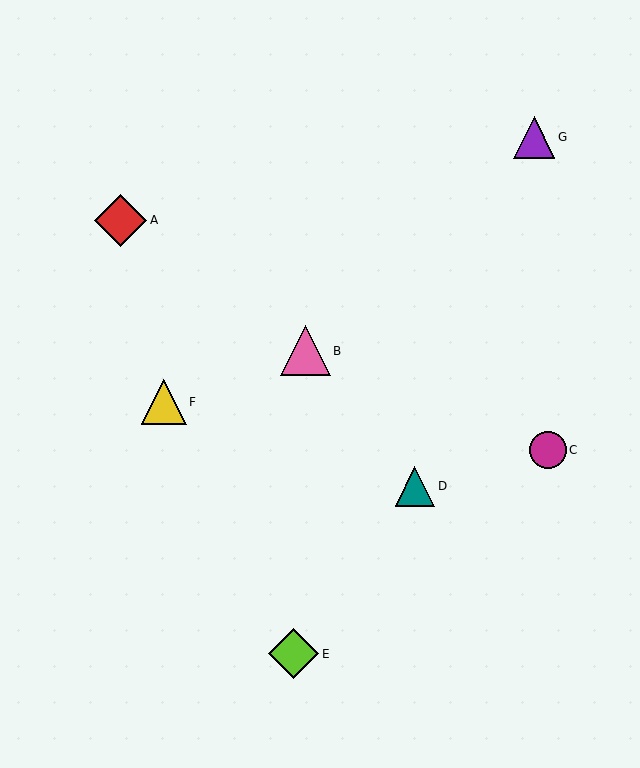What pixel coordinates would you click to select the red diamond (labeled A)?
Click at (121, 220) to select the red diamond A.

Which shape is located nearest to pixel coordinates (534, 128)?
The purple triangle (labeled G) at (534, 137) is nearest to that location.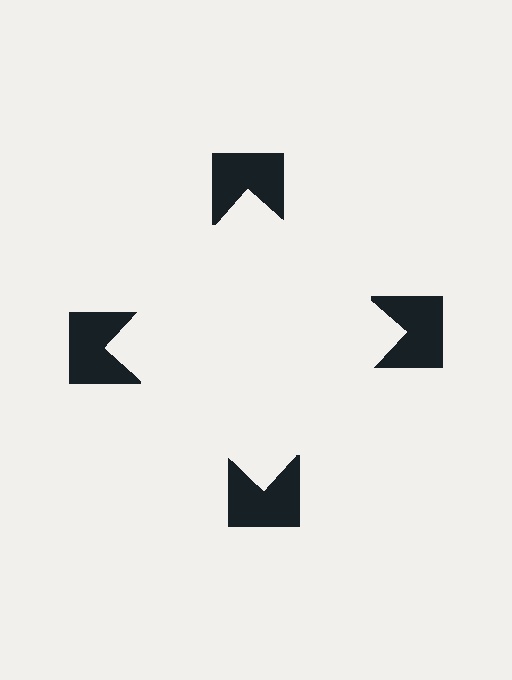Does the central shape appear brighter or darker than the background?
It typically appears slightly brighter than the background, even though no actual brightness change is drawn.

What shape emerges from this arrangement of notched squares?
An illusory square — its edges are inferred from the aligned wedge cuts in the notched squares, not physically drawn.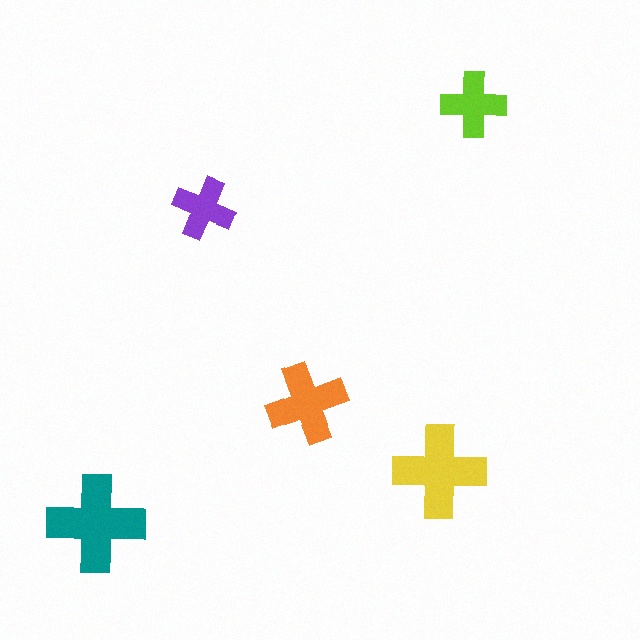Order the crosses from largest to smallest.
the teal one, the yellow one, the orange one, the lime one, the purple one.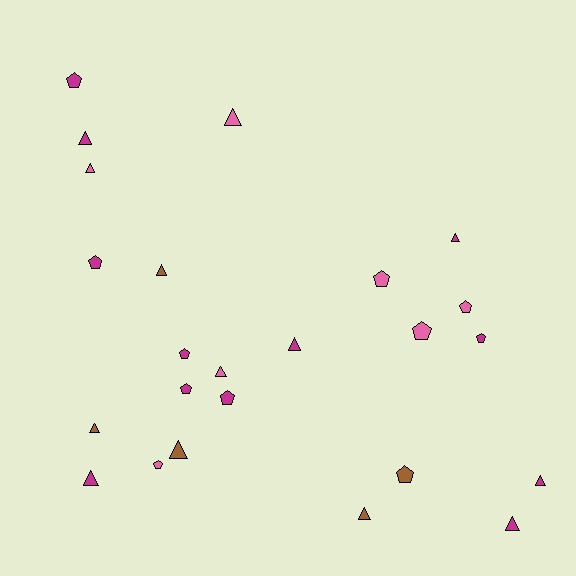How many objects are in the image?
There are 24 objects.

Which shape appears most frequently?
Triangle, with 13 objects.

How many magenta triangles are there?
There are 6 magenta triangles.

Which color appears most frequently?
Magenta, with 12 objects.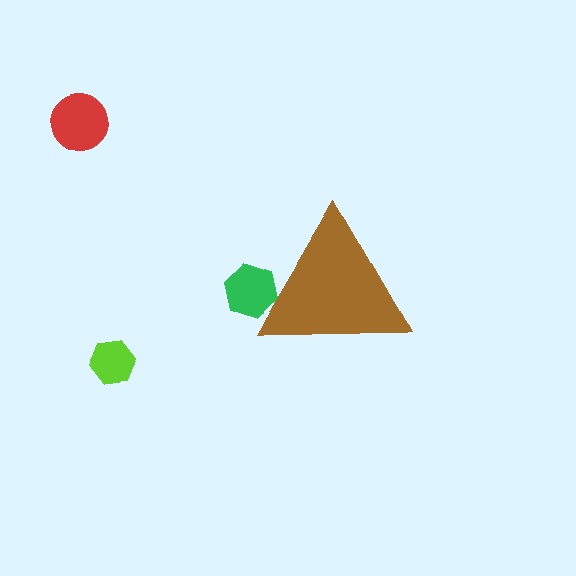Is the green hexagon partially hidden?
Yes, the green hexagon is partially hidden behind the brown triangle.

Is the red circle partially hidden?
No, the red circle is fully visible.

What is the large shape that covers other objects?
A brown triangle.